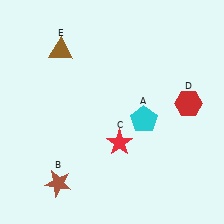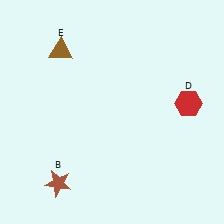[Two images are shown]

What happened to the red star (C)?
The red star (C) was removed in Image 2. It was in the bottom-right area of Image 1.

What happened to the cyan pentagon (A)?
The cyan pentagon (A) was removed in Image 2. It was in the bottom-right area of Image 1.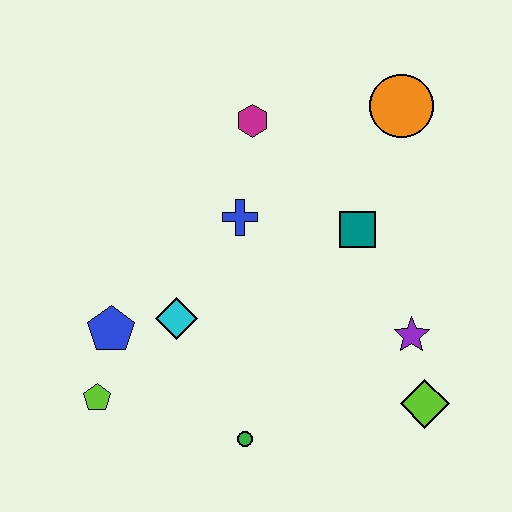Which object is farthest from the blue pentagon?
The orange circle is farthest from the blue pentagon.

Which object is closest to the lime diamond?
The purple star is closest to the lime diamond.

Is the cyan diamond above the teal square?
No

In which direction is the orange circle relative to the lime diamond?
The orange circle is above the lime diamond.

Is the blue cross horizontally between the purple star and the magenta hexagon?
No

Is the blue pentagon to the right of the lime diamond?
No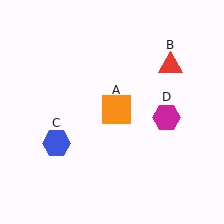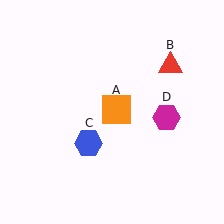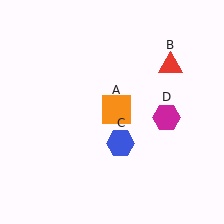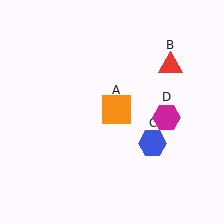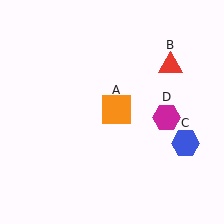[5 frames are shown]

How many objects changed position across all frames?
1 object changed position: blue hexagon (object C).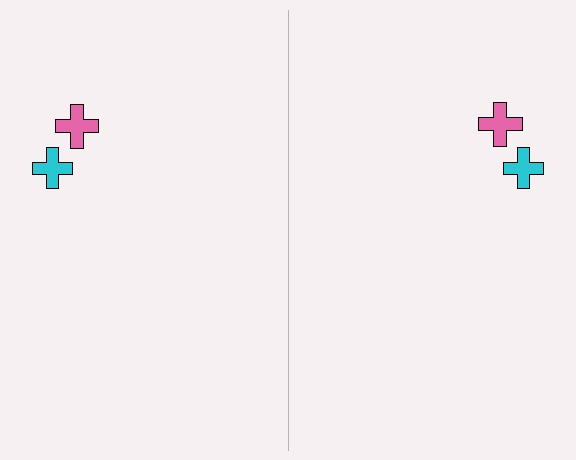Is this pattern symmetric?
Yes, this pattern has bilateral (reflection) symmetry.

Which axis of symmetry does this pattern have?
The pattern has a vertical axis of symmetry running through the center of the image.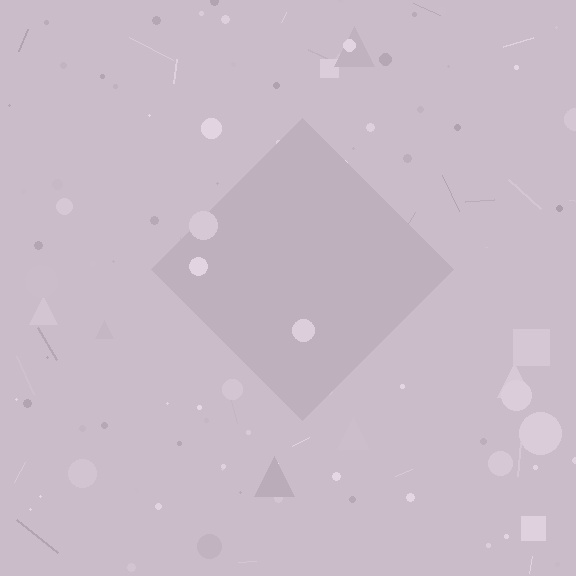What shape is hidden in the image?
A diamond is hidden in the image.